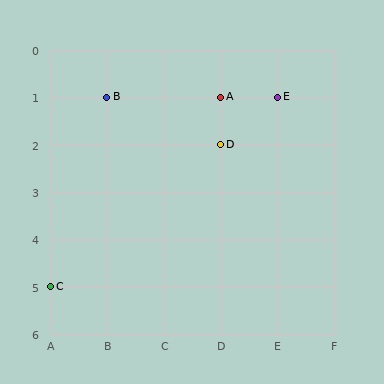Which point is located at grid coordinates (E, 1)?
Point E is at (E, 1).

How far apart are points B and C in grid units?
Points B and C are 1 column and 4 rows apart (about 4.1 grid units diagonally).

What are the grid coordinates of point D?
Point D is at grid coordinates (D, 2).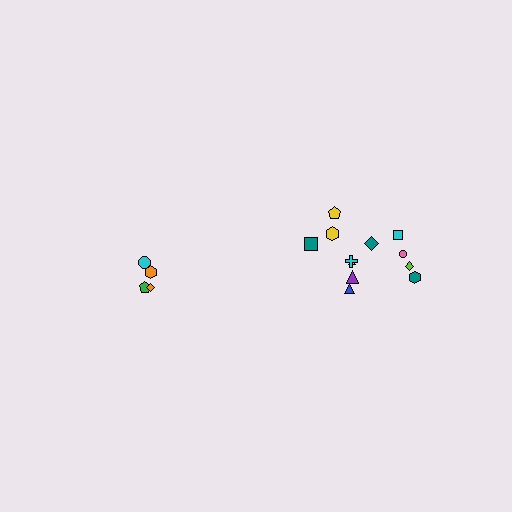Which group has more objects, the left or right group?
The right group.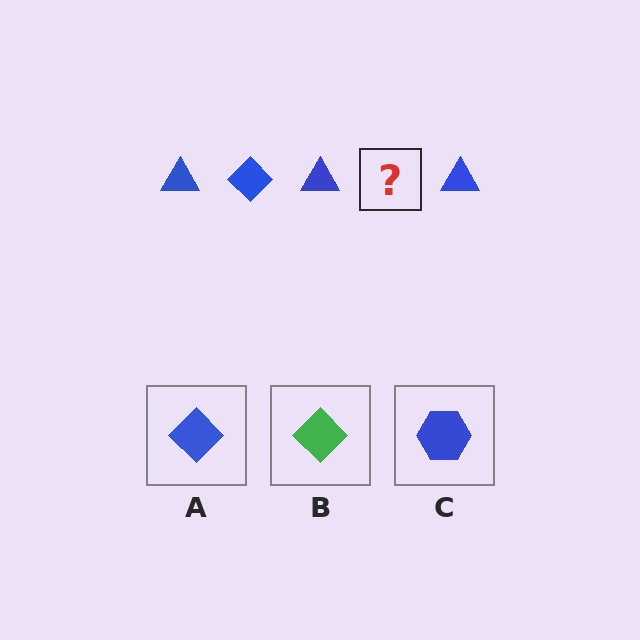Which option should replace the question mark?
Option A.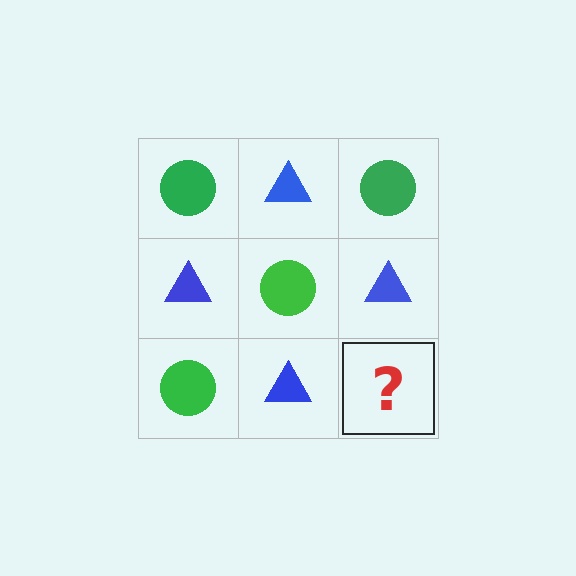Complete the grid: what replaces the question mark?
The question mark should be replaced with a green circle.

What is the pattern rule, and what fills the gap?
The rule is that it alternates green circle and blue triangle in a checkerboard pattern. The gap should be filled with a green circle.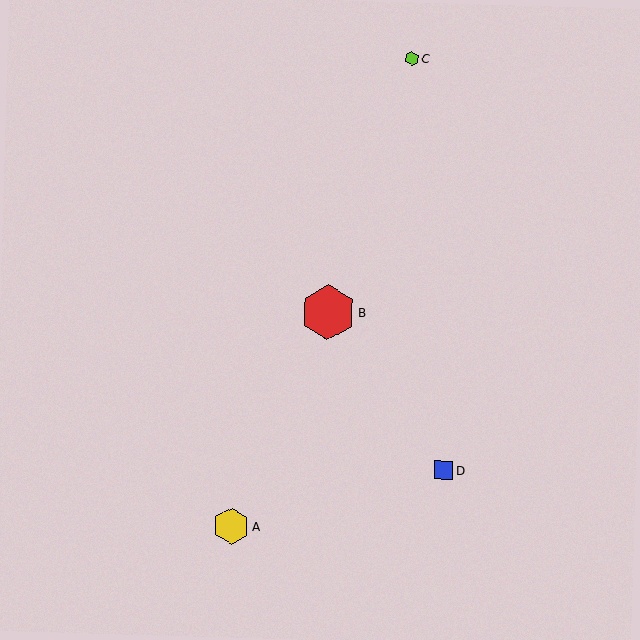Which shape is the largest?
The red hexagon (labeled B) is the largest.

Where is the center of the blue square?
The center of the blue square is at (443, 470).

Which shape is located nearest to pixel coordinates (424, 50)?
The lime hexagon (labeled C) at (412, 59) is nearest to that location.